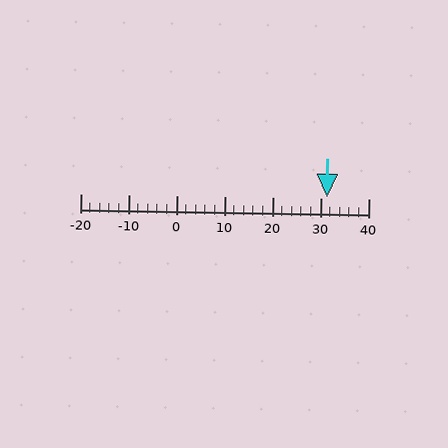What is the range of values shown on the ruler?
The ruler shows values from -20 to 40.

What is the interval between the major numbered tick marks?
The major tick marks are spaced 10 units apart.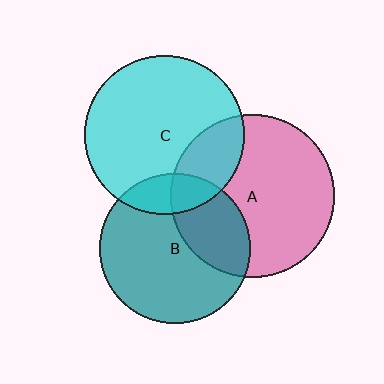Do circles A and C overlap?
Yes.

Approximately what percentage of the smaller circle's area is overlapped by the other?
Approximately 25%.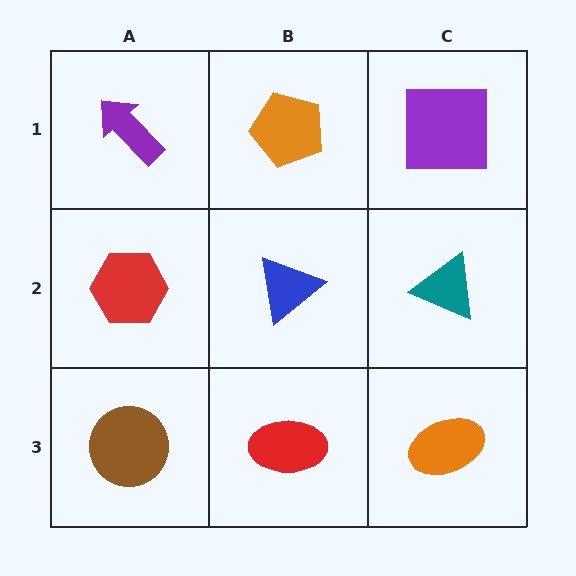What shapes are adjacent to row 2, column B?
An orange pentagon (row 1, column B), a red ellipse (row 3, column B), a red hexagon (row 2, column A), a teal triangle (row 2, column C).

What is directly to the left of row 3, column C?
A red ellipse.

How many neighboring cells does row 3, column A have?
2.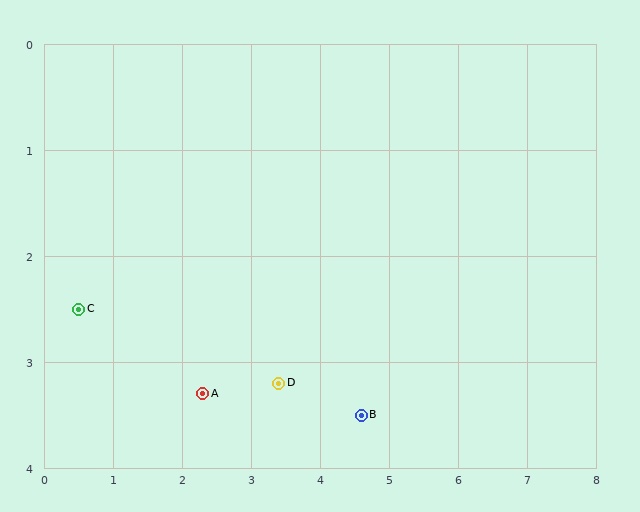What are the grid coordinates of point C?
Point C is at approximately (0.5, 2.5).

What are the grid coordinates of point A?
Point A is at approximately (2.3, 3.3).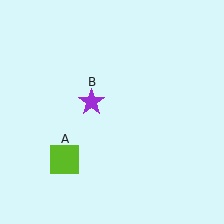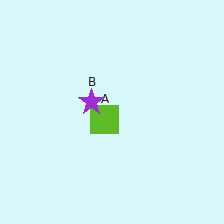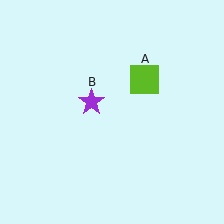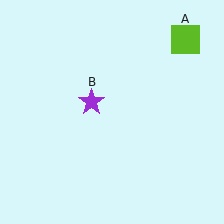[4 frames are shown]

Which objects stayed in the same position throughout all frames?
Purple star (object B) remained stationary.